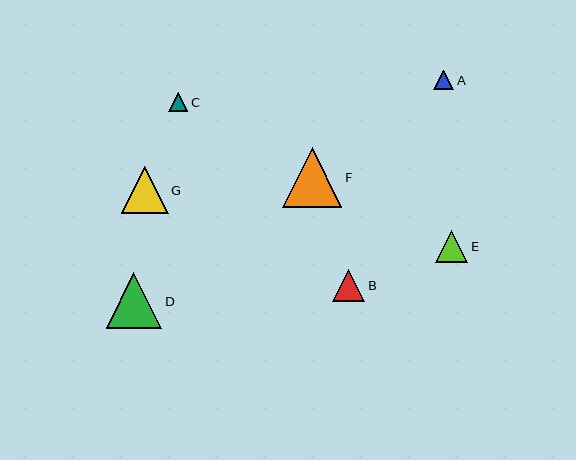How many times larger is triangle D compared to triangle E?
Triangle D is approximately 1.7 times the size of triangle E.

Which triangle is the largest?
Triangle F is the largest with a size of approximately 59 pixels.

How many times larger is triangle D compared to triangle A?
Triangle D is approximately 2.8 times the size of triangle A.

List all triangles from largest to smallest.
From largest to smallest: F, D, G, E, B, A, C.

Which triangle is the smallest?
Triangle C is the smallest with a size of approximately 19 pixels.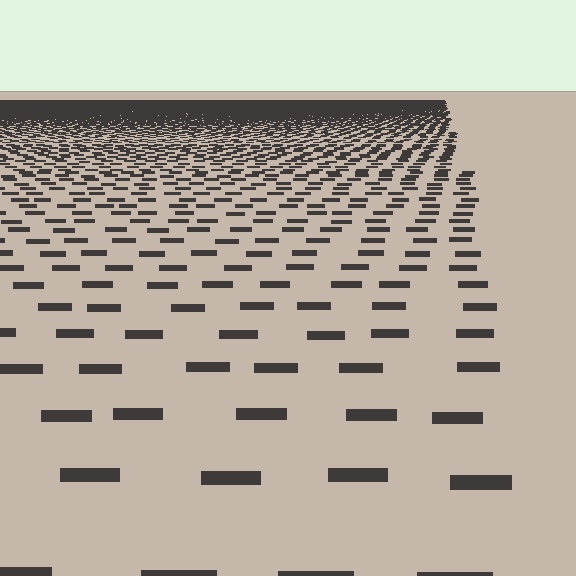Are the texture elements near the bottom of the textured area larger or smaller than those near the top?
Larger. Near the bottom, elements are closer to the viewer and appear at a bigger on-screen size.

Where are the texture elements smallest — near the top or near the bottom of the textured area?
Near the top.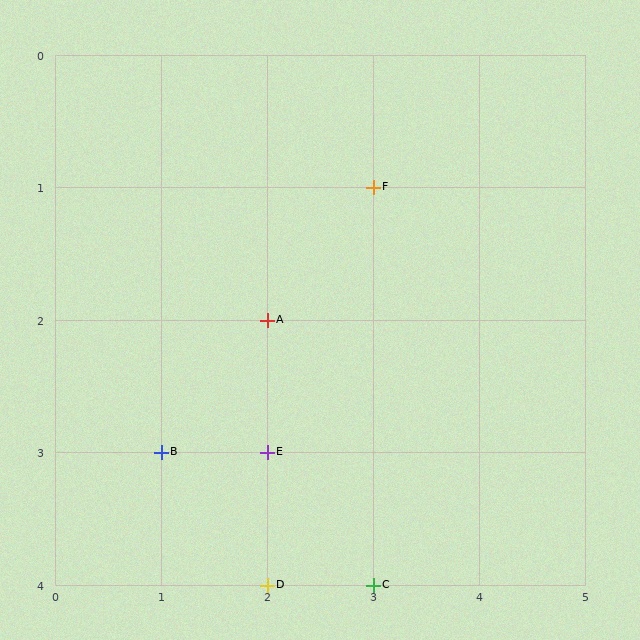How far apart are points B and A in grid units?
Points B and A are 1 column and 1 row apart (about 1.4 grid units diagonally).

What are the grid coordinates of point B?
Point B is at grid coordinates (1, 3).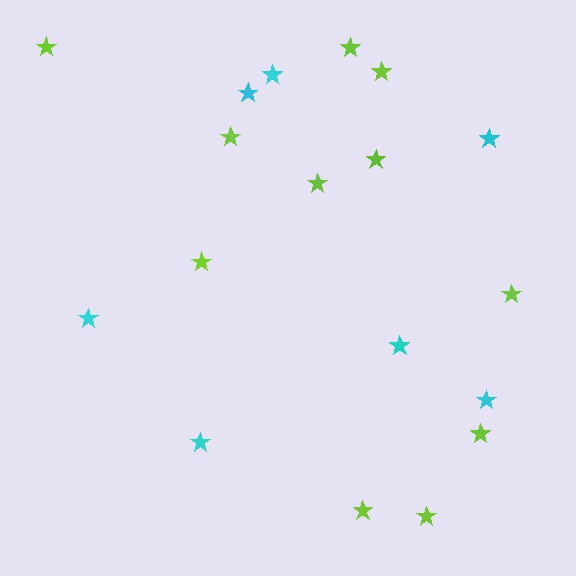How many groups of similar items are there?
There are 2 groups: one group of lime stars (11) and one group of cyan stars (7).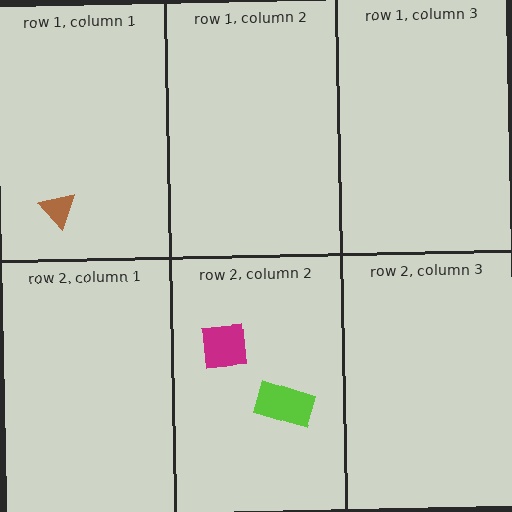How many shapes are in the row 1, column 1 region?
1.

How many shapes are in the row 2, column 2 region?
2.